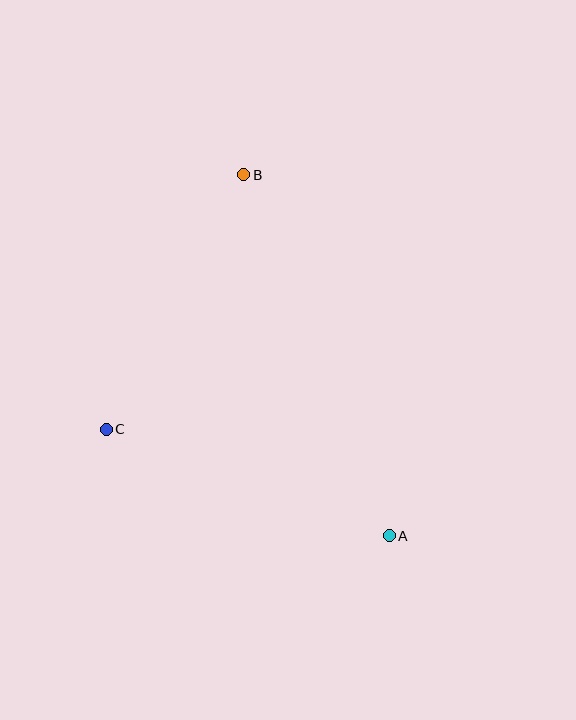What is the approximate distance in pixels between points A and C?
The distance between A and C is approximately 303 pixels.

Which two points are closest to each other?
Points B and C are closest to each other.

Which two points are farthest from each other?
Points A and B are farthest from each other.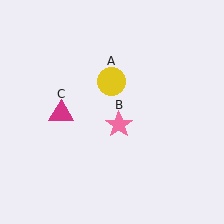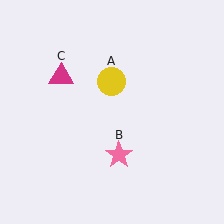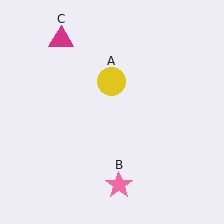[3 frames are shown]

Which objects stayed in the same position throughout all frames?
Yellow circle (object A) remained stationary.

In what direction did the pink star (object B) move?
The pink star (object B) moved down.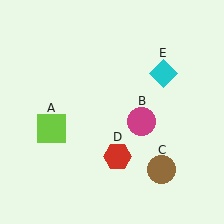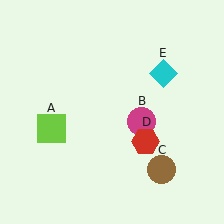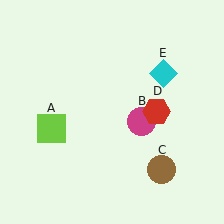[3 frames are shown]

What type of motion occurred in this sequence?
The red hexagon (object D) rotated counterclockwise around the center of the scene.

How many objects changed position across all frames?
1 object changed position: red hexagon (object D).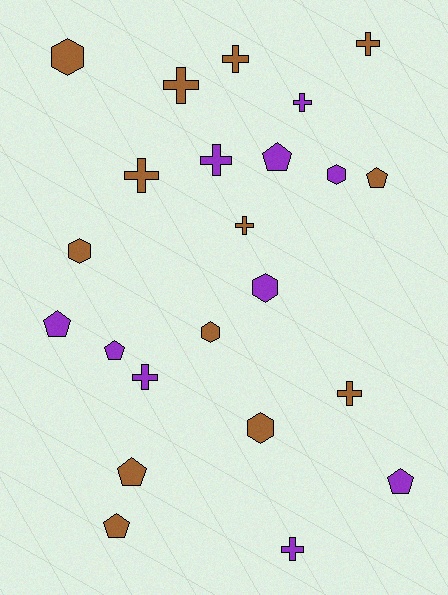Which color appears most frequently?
Brown, with 13 objects.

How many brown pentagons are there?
There are 3 brown pentagons.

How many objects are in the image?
There are 23 objects.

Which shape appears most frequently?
Cross, with 10 objects.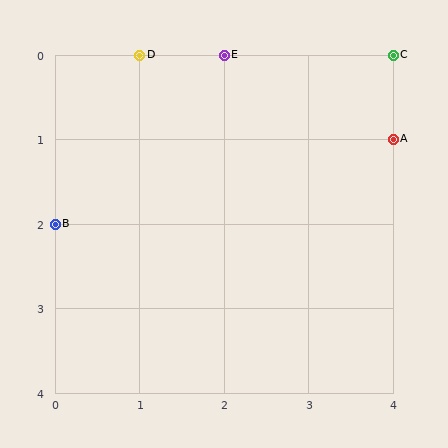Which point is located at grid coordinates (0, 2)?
Point B is at (0, 2).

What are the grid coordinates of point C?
Point C is at grid coordinates (4, 0).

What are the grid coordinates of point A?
Point A is at grid coordinates (4, 1).